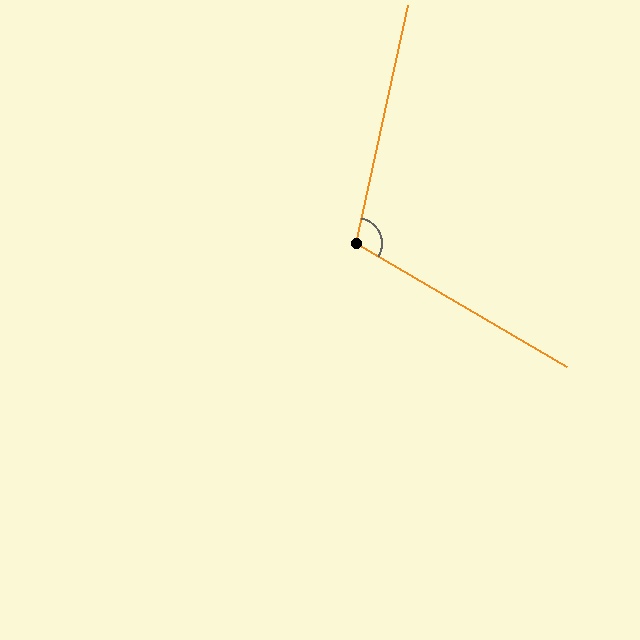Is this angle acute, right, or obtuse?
It is obtuse.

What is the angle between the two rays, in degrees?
Approximately 108 degrees.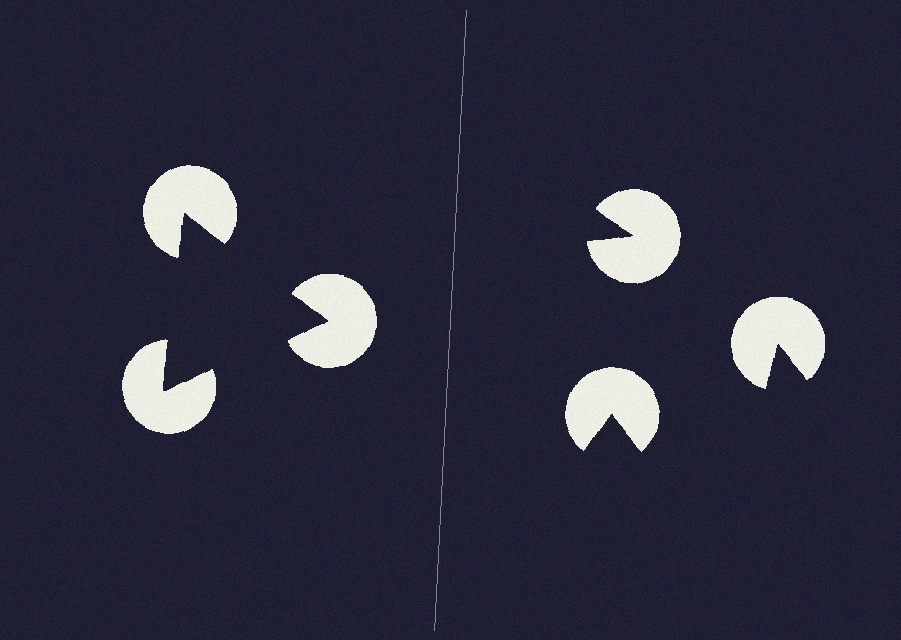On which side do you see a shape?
An illusory triangle appears on the left side. On the right side the wedge cuts are rotated, so no coherent shape forms.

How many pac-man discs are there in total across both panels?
6 — 3 on each side.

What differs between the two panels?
The pac-man discs are positioned identically on both sides; only the wedge orientations differ. On the left they align to a triangle; on the right they are misaligned.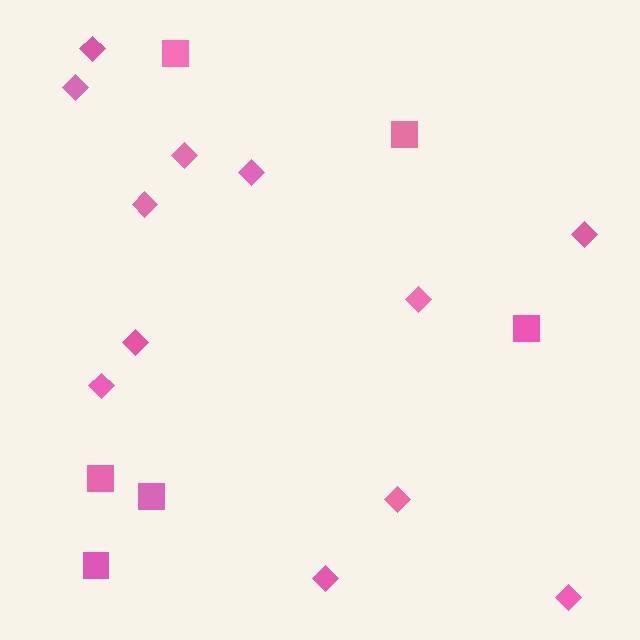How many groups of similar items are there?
There are 2 groups: one group of diamonds (12) and one group of squares (6).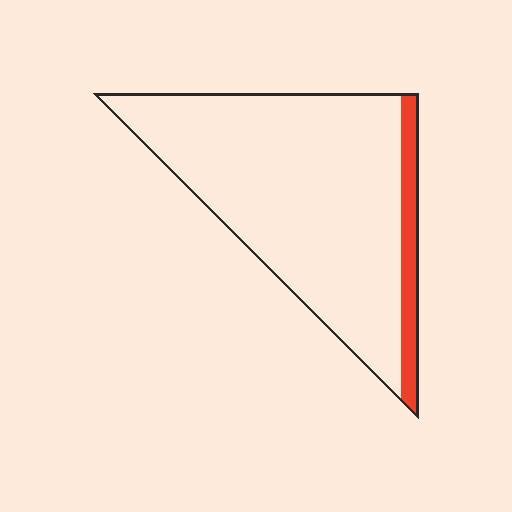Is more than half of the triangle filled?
No.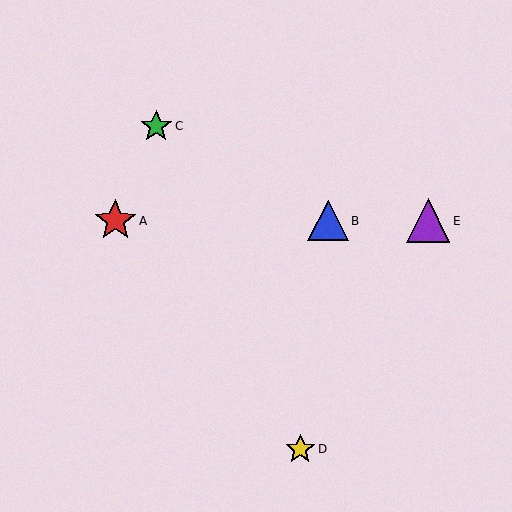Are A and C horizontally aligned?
No, A is at y≈221 and C is at y≈126.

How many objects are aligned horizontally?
3 objects (A, B, E) are aligned horizontally.